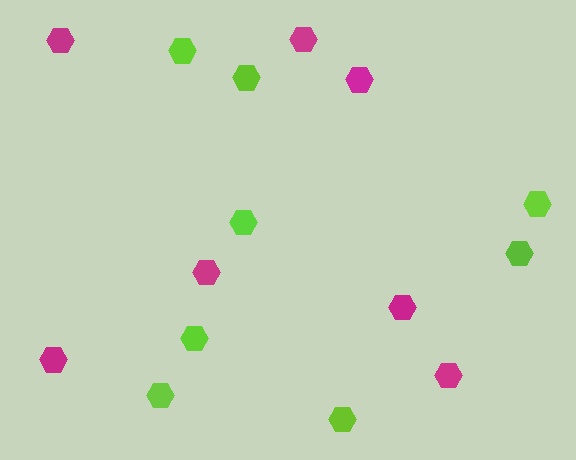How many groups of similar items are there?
There are 2 groups: one group of magenta hexagons (7) and one group of lime hexagons (8).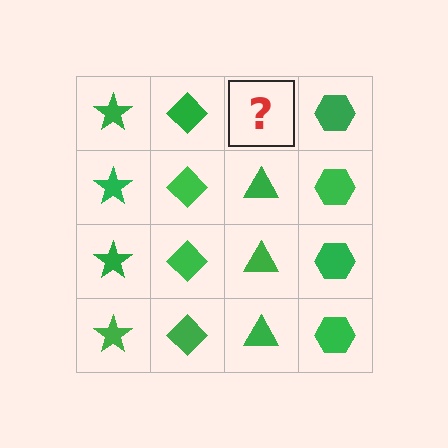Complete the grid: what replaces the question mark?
The question mark should be replaced with a green triangle.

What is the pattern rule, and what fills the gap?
The rule is that each column has a consistent shape. The gap should be filled with a green triangle.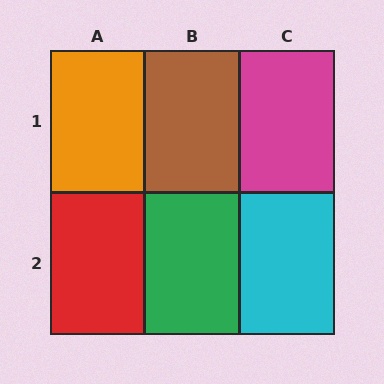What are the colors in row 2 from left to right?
Red, green, cyan.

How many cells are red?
1 cell is red.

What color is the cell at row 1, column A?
Orange.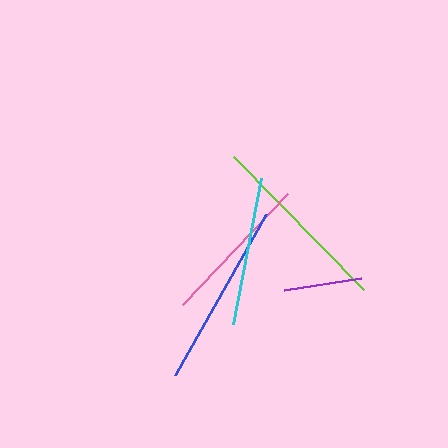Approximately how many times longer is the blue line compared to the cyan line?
The blue line is approximately 1.3 times the length of the cyan line.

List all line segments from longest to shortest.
From longest to shortest: lime, blue, pink, cyan, purple.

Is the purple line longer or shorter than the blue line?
The blue line is longer than the purple line.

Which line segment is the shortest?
The purple line is the shortest at approximately 78 pixels.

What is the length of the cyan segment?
The cyan segment is approximately 148 pixels long.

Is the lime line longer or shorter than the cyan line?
The lime line is longer than the cyan line.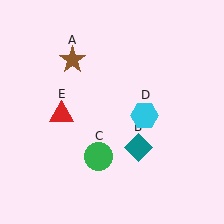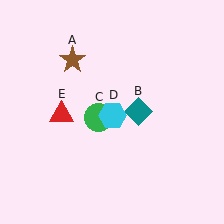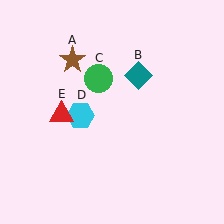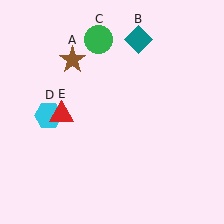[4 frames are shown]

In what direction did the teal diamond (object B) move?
The teal diamond (object B) moved up.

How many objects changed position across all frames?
3 objects changed position: teal diamond (object B), green circle (object C), cyan hexagon (object D).